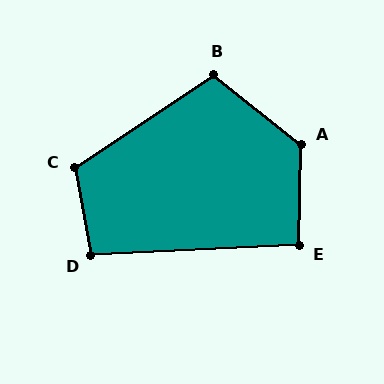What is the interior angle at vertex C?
Approximately 114 degrees (obtuse).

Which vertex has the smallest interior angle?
E, at approximately 94 degrees.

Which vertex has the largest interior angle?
A, at approximately 127 degrees.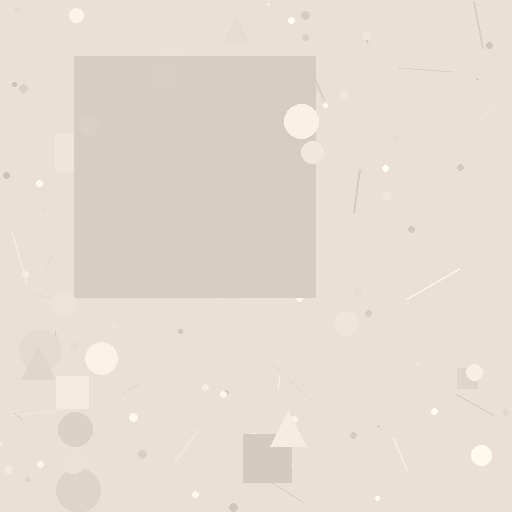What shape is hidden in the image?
A square is hidden in the image.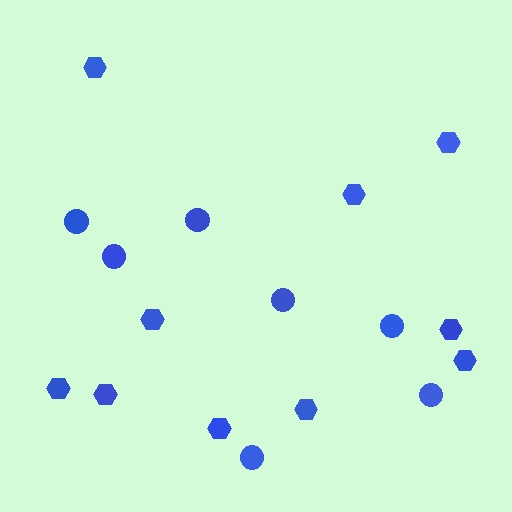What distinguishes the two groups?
There are 2 groups: one group of hexagons (10) and one group of circles (7).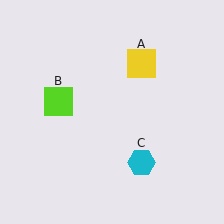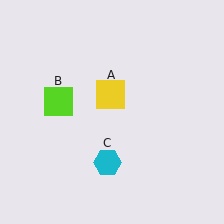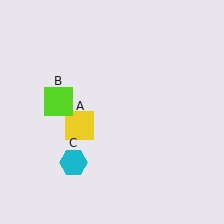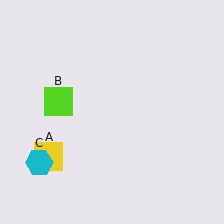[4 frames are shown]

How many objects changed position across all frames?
2 objects changed position: yellow square (object A), cyan hexagon (object C).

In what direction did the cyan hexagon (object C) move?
The cyan hexagon (object C) moved left.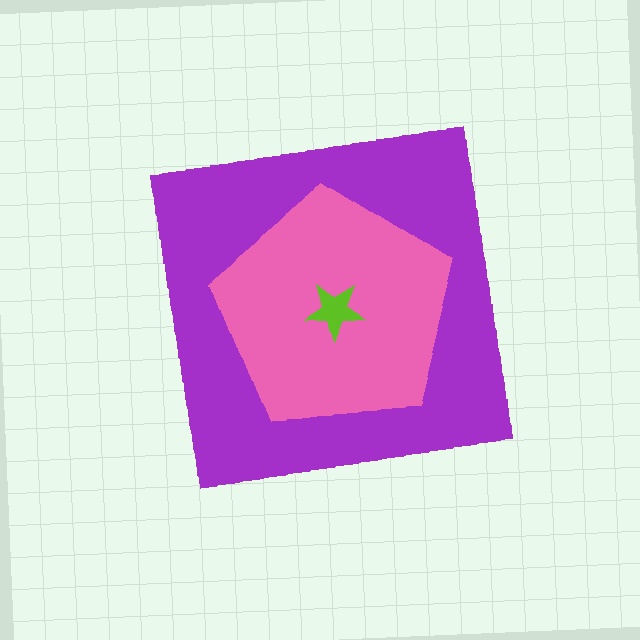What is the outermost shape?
The purple square.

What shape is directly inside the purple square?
The pink pentagon.